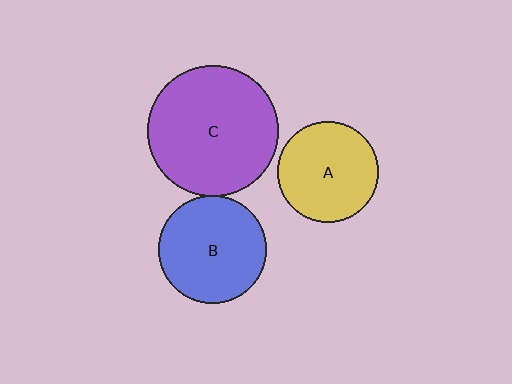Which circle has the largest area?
Circle C (purple).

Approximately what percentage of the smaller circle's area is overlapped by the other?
Approximately 5%.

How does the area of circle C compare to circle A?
Approximately 1.7 times.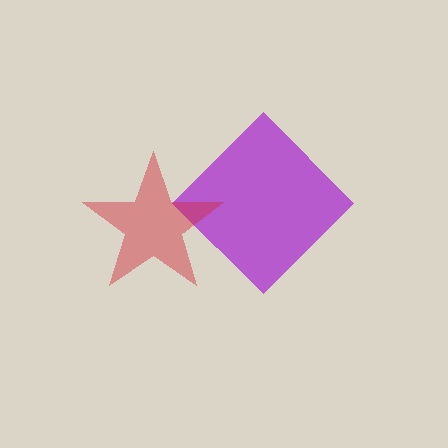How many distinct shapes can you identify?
There are 2 distinct shapes: a purple diamond, a red star.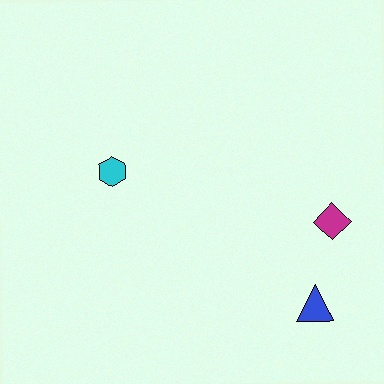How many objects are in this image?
There are 3 objects.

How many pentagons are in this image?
There are no pentagons.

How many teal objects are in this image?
There are no teal objects.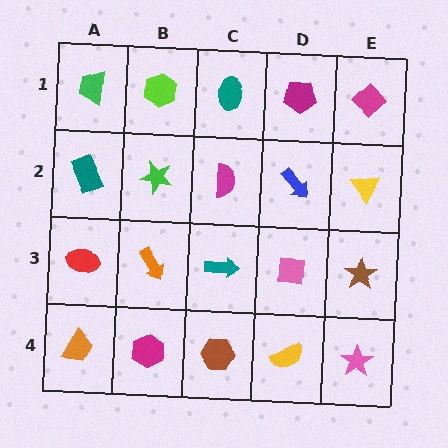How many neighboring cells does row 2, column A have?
3.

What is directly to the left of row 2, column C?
A green star.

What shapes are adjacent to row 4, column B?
An orange arrow (row 3, column B), an orange trapezoid (row 4, column A), a brown hexagon (row 4, column C).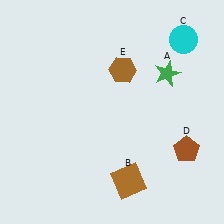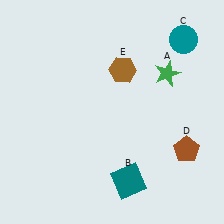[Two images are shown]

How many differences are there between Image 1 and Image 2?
There are 2 differences between the two images.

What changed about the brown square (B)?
In Image 1, B is brown. In Image 2, it changed to teal.